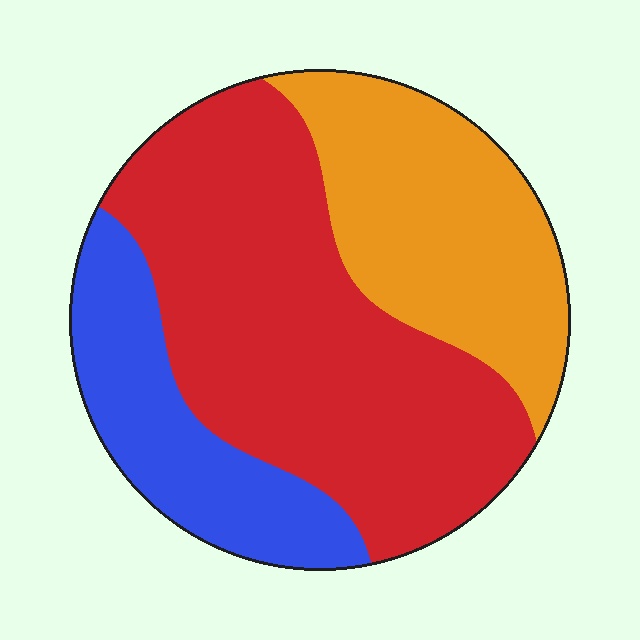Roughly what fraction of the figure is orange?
Orange takes up between a quarter and a half of the figure.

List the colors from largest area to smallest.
From largest to smallest: red, orange, blue.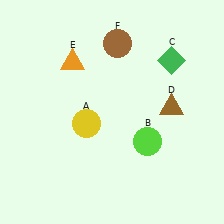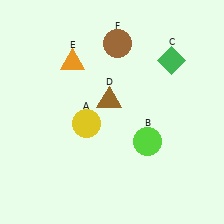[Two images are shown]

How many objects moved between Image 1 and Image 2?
1 object moved between the two images.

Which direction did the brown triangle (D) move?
The brown triangle (D) moved left.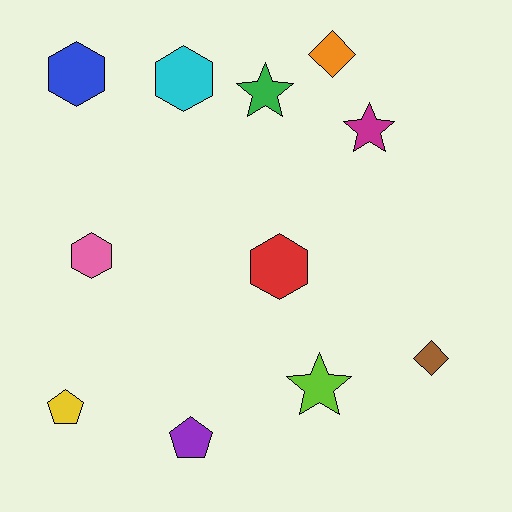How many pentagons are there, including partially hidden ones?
There are 2 pentagons.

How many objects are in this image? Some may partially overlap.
There are 11 objects.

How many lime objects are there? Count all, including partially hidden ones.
There is 1 lime object.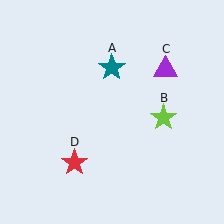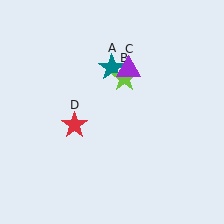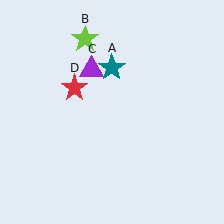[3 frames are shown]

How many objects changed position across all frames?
3 objects changed position: lime star (object B), purple triangle (object C), red star (object D).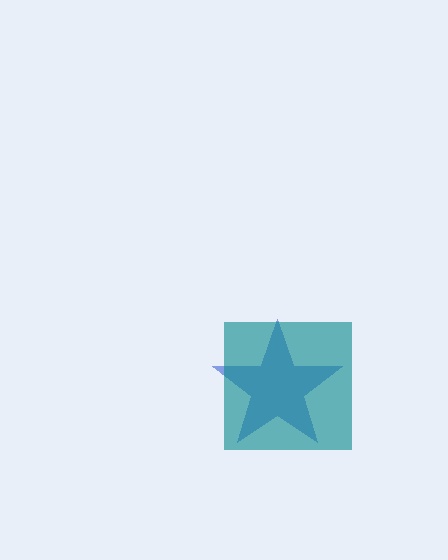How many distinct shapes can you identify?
There are 2 distinct shapes: a blue star, a teal square.